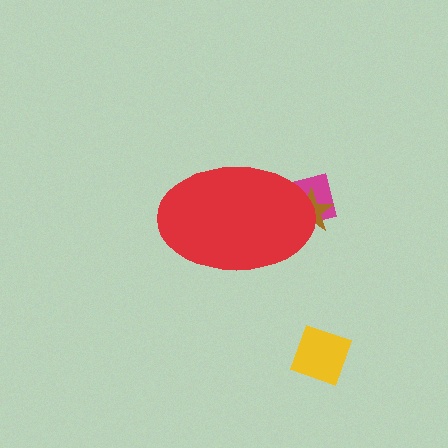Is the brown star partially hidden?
Yes, the brown star is partially hidden behind the red ellipse.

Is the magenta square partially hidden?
Yes, the magenta square is partially hidden behind the red ellipse.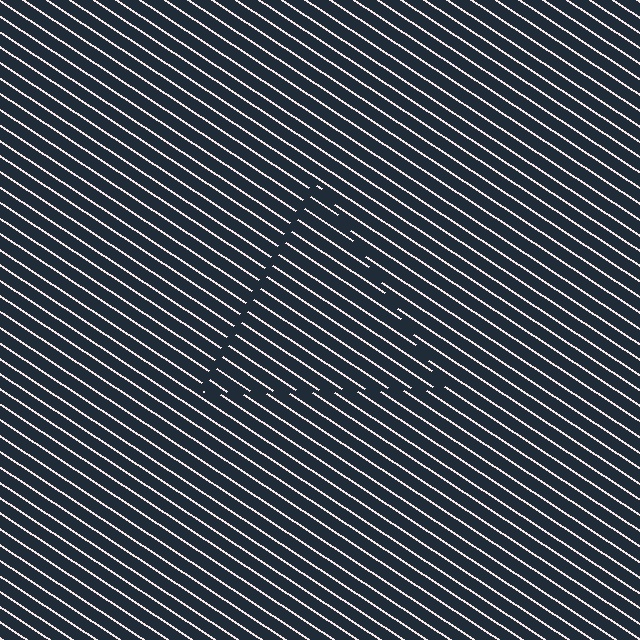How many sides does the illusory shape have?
3 sides — the line-ends trace a triangle.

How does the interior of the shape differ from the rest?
The interior of the shape contains the same grating, shifted by half a period — the contour is defined by the phase discontinuity where line-ends from the inner and outer gratings abut.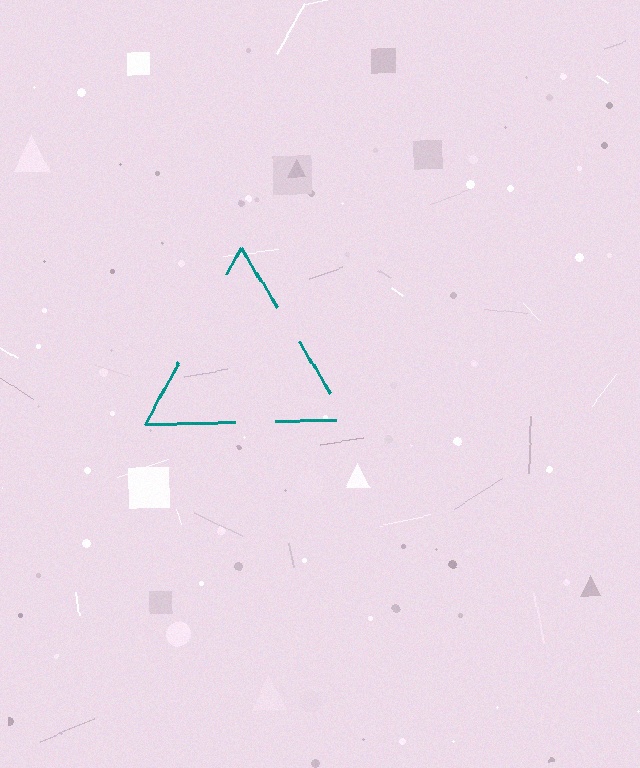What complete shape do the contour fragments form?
The contour fragments form a triangle.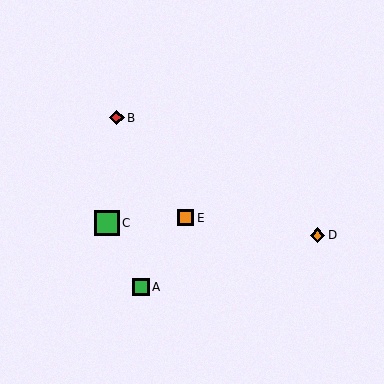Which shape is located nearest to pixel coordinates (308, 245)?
The orange diamond (labeled D) at (318, 235) is nearest to that location.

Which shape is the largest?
The green square (labeled C) is the largest.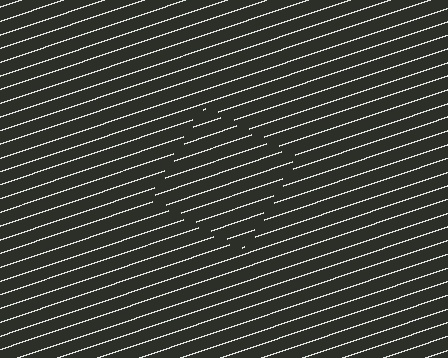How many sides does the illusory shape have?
4 sides — the line-ends trace a square.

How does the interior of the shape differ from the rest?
The interior of the shape contains the same grating, shifted by half a period — the contour is defined by the phase discontinuity where line-ends from the inner and outer gratings abut.